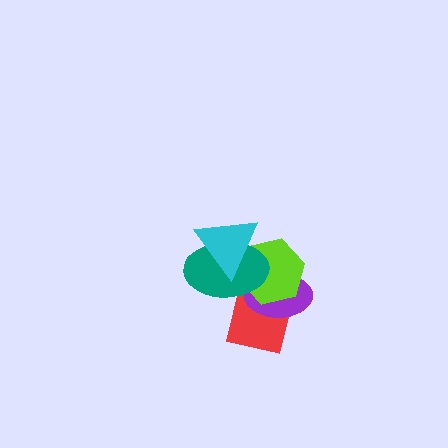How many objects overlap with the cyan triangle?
2 objects overlap with the cyan triangle.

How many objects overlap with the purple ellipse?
3 objects overlap with the purple ellipse.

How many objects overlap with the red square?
3 objects overlap with the red square.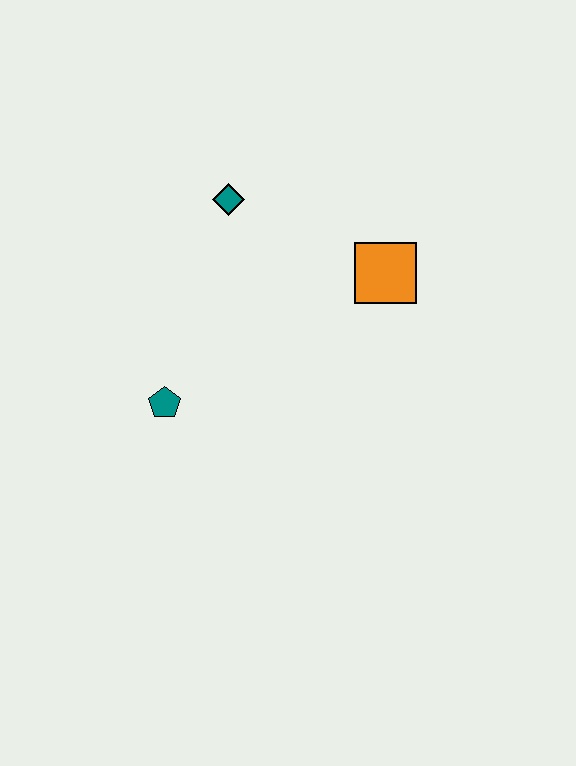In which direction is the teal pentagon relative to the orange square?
The teal pentagon is to the left of the orange square.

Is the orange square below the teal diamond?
Yes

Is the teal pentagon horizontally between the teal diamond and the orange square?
No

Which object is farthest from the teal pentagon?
The orange square is farthest from the teal pentagon.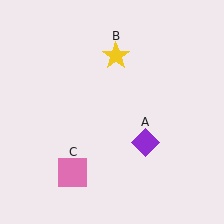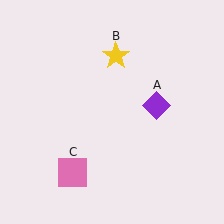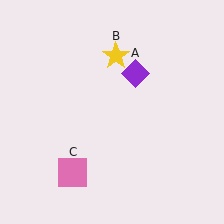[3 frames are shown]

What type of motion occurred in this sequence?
The purple diamond (object A) rotated counterclockwise around the center of the scene.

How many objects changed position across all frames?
1 object changed position: purple diamond (object A).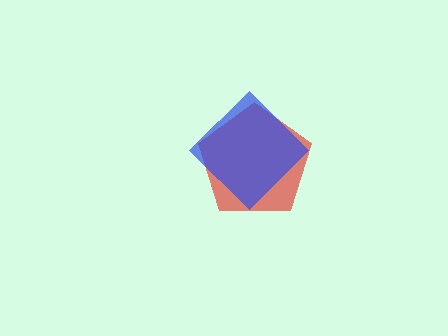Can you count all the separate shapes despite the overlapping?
Yes, there are 2 separate shapes.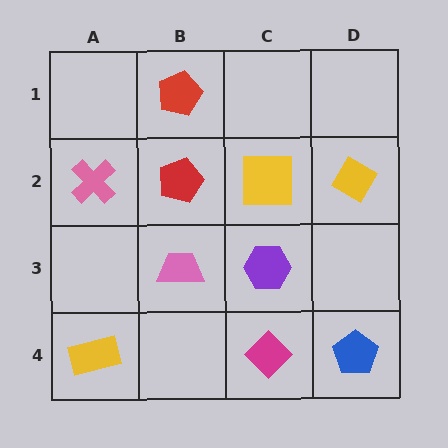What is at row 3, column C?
A purple hexagon.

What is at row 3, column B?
A pink trapezoid.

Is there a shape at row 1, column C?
No, that cell is empty.